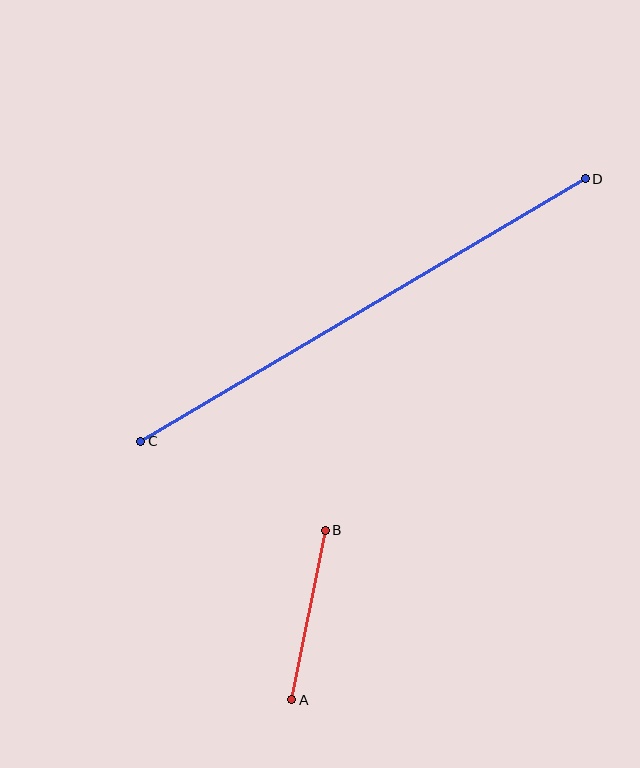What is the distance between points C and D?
The distance is approximately 516 pixels.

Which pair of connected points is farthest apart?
Points C and D are farthest apart.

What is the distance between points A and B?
The distance is approximately 173 pixels.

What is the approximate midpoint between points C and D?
The midpoint is at approximately (363, 310) pixels.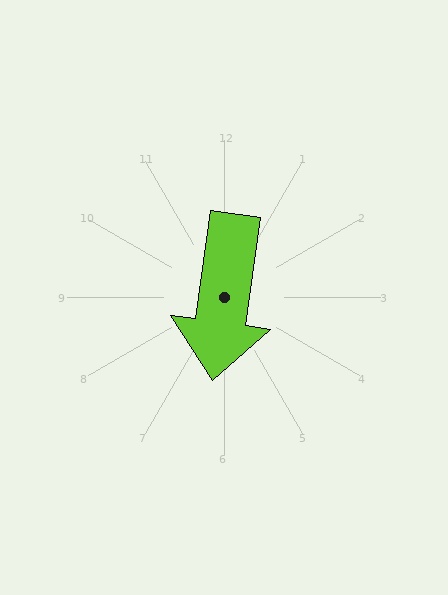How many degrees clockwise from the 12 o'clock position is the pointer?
Approximately 188 degrees.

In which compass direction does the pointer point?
South.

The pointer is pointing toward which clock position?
Roughly 6 o'clock.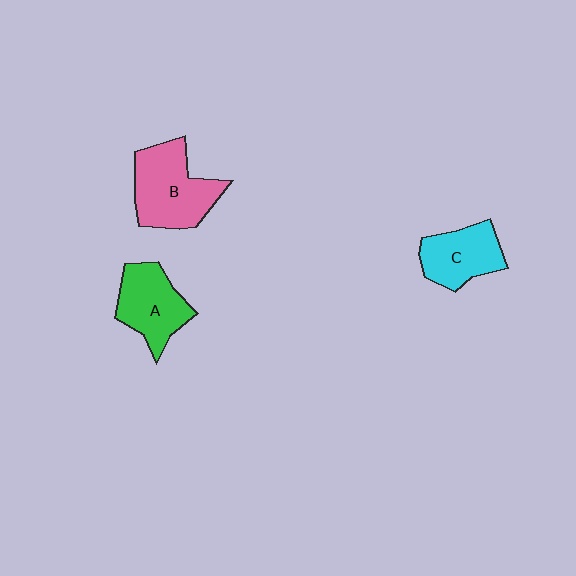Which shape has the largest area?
Shape B (pink).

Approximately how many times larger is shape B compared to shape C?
Approximately 1.4 times.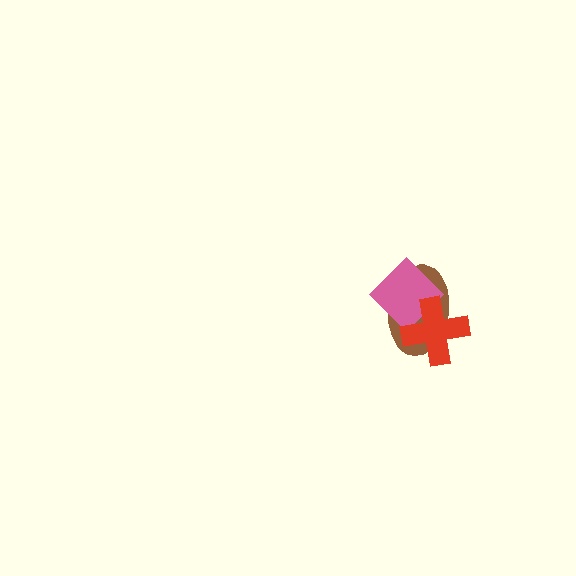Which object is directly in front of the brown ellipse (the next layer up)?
The pink diamond is directly in front of the brown ellipse.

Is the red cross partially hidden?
No, no other shape covers it.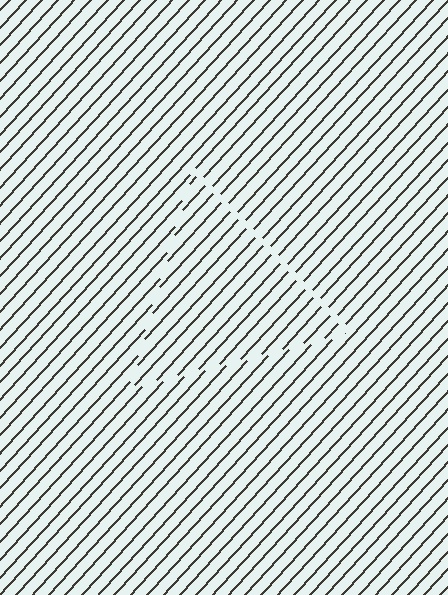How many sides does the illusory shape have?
3 sides — the line-ends trace a triangle.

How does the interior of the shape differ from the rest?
The interior of the shape contains the same grating, shifted by half a period — the contour is defined by the phase discontinuity where line-ends from the inner and outer gratings abut.